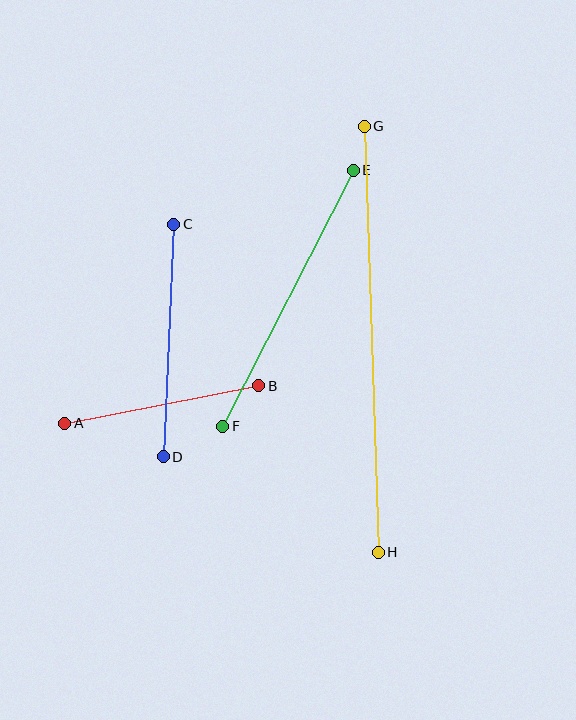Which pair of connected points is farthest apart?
Points G and H are farthest apart.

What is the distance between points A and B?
The distance is approximately 198 pixels.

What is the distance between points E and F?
The distance is approximately 287 pixels.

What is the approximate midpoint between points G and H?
The midpoint is at approximately (371, 339) pixels.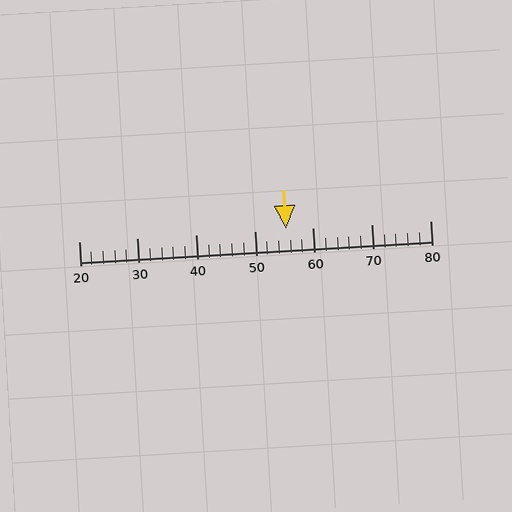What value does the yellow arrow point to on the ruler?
The yellow arrow points to approximately 55.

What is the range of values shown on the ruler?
The ruler shows values from 20 to 80.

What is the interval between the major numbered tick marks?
The major tick marks are spaced 10 units apart.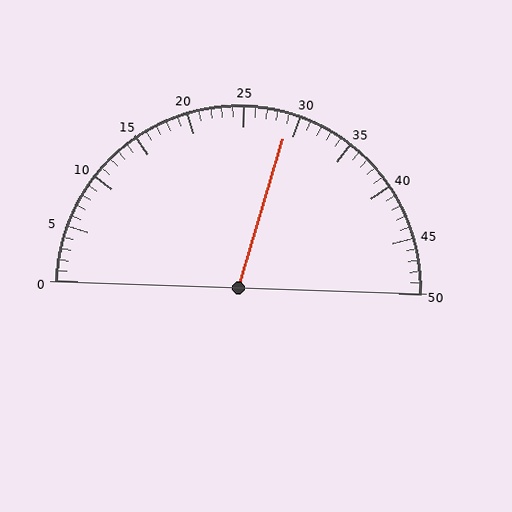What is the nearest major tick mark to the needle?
The nearest major tick mark is 30.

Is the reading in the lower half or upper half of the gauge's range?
The reading is in the upper half of the range (0 to 50).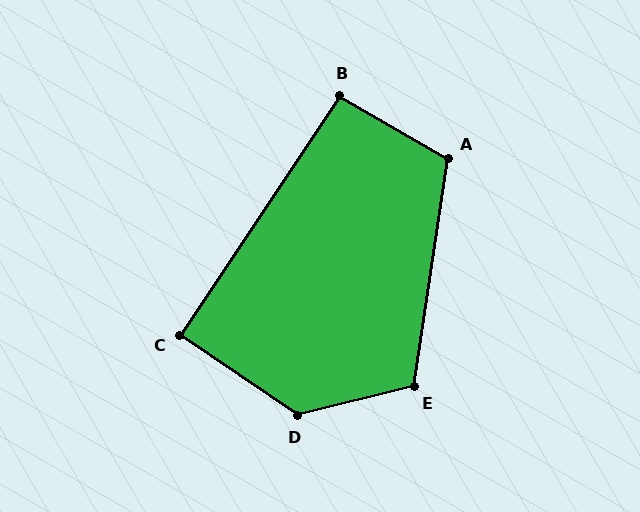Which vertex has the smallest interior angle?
C, at approximately 91 degrees.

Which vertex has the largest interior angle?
D, at approximately 132 degrees.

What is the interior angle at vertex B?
Approximately 94 degrees (approximately right).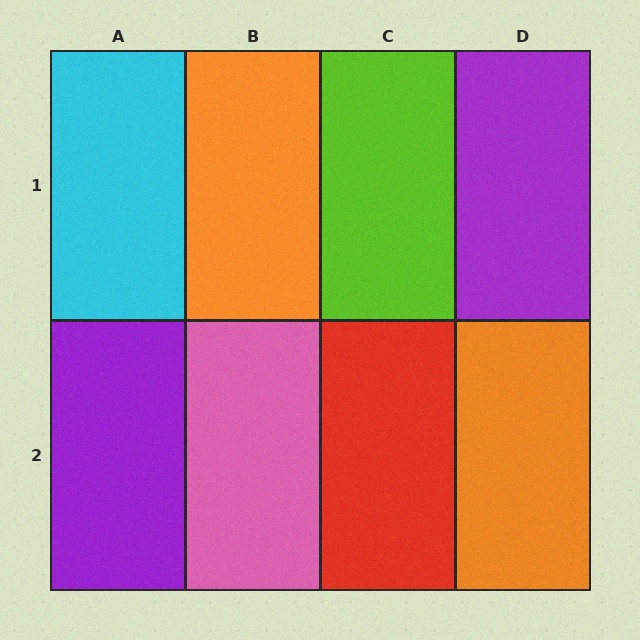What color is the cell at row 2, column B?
Pink.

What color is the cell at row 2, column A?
Purple.